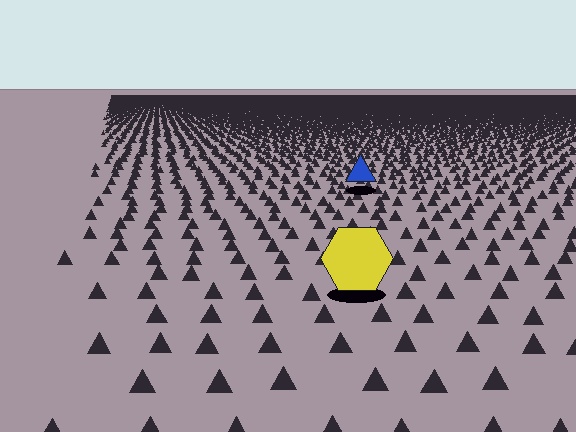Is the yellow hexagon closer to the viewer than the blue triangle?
Yes. The yellow hexagon is closer — you can tell from the texture gradient: the ground texture is coarser near it.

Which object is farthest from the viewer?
The blue triangle is farthest from the viewer. It appears smaller and the ground texture around it is denser.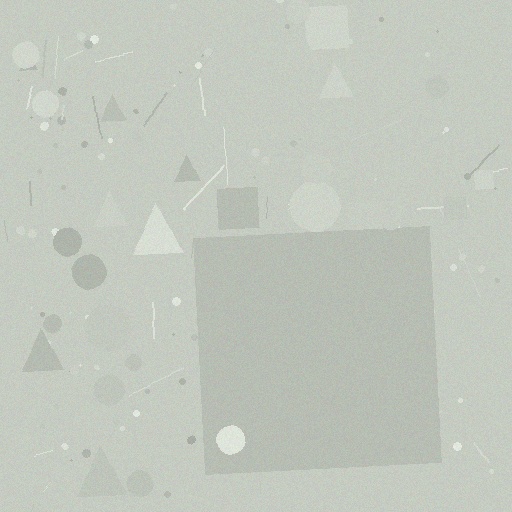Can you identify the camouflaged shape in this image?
The camouflaged shape is a square.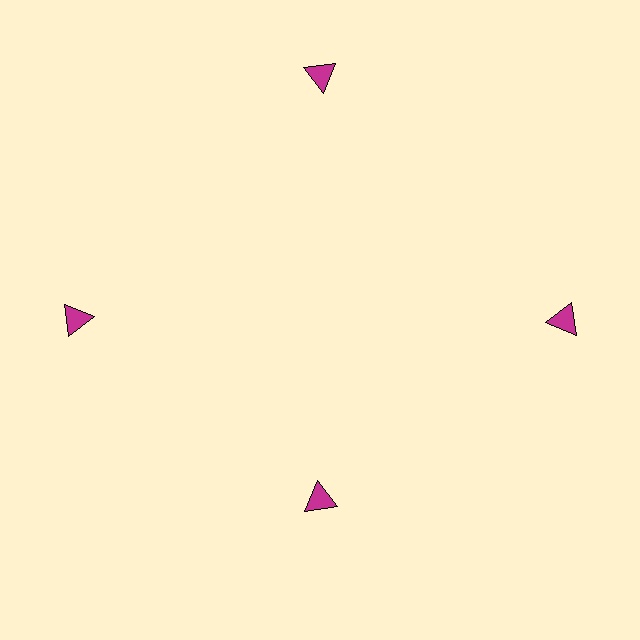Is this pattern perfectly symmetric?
No. The 4 magenta triangles are arranged in a ring, but one element near the 6 o'clock position is pulled inward toward the center, breaking the 4-fold rotational symmetry.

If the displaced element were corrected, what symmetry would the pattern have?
It would have 4-fold rotational symmetry — the pattern would map onto itself every 90 degrees.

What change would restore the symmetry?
The symmetry would be restored by moving it outward, back onto the ring so that all 4 triangles sit at equal angles and equal distance from the center.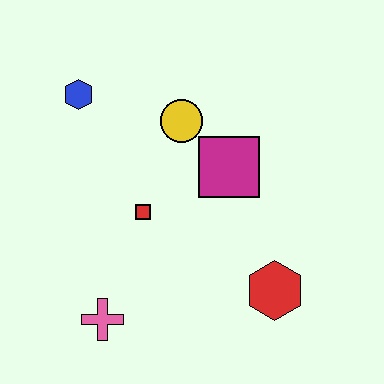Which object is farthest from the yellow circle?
The pink cross is farthest from the yellow circle.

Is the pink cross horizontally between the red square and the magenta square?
No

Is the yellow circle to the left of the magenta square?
Yes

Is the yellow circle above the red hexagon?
Yes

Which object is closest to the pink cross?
The red square is closest to the pink cross.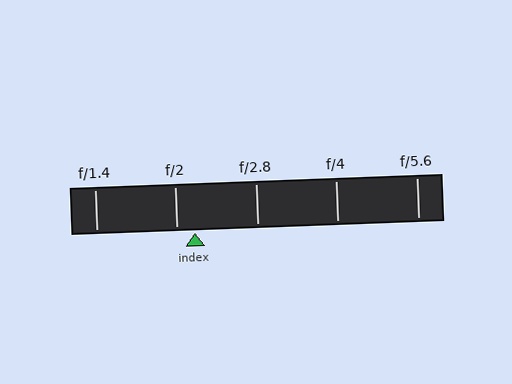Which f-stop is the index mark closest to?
The index mark is closest to f/2.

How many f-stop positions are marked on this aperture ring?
There are 5 f-stop positions marked.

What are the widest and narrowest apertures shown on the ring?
The widest aperture shown is f/1.4 and the narrowest is f/5.6.